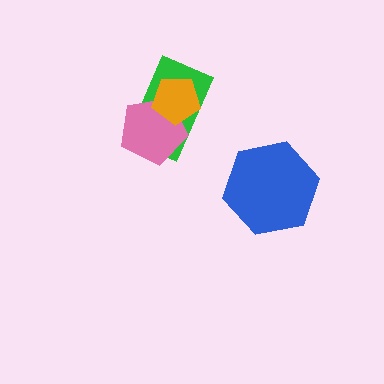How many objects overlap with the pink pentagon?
2 objects overlap with the pink pentagon.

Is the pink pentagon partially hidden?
Yes, it is partially covered by another shape.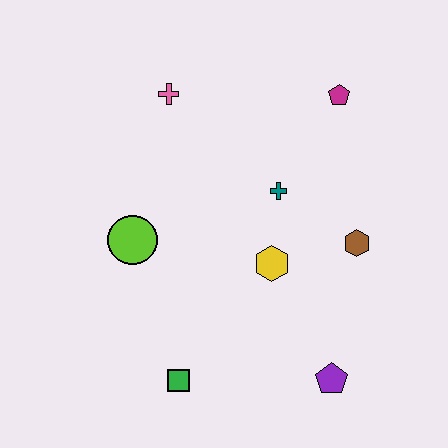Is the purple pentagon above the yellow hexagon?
No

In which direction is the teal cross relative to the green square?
The teal cross is above the green square.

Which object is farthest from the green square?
The magenta pentagon is farthest from the green square.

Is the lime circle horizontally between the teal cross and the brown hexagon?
No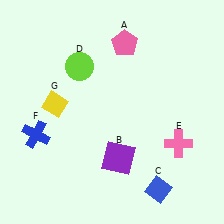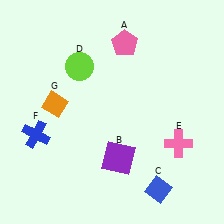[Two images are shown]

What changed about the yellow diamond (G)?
In Image 1, G is yellow. In Image 2, it changed to orange.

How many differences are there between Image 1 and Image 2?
There is 1 difference between the two images.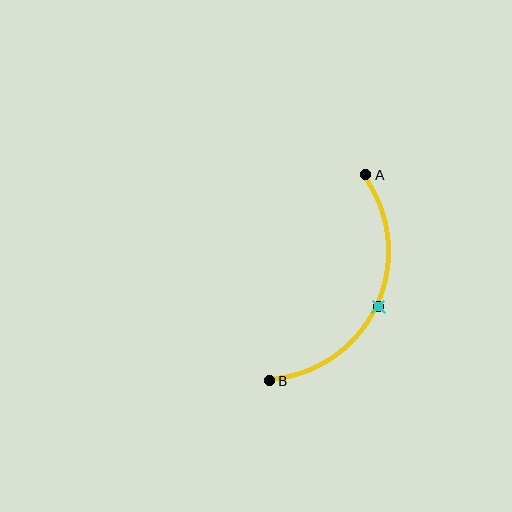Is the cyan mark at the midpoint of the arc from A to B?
Yes. The cyan mark lies on the arc at equal arc-length from both A and B — it is the arc midpoint.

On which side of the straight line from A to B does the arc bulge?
The arc bulges to the right of the straight line connecting A and B.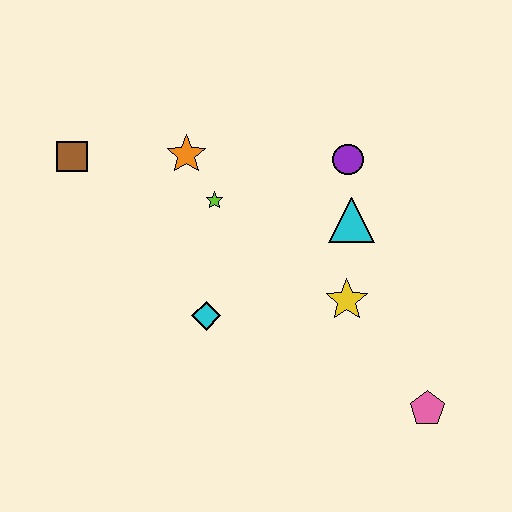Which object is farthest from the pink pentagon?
The brown square is farthest from the pink pentagon.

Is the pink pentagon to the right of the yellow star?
Yes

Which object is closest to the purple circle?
The cyan triangle is closest to the purple circle.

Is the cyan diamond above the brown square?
No